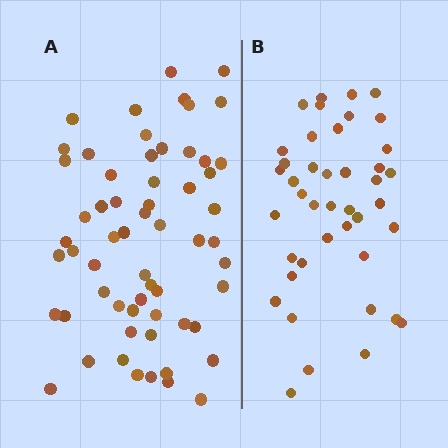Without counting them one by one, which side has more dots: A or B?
Region A (the left region) has more dots.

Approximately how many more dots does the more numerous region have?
Region A has approximately 20 more dots than region B.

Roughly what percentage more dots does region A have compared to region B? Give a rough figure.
About 45% more.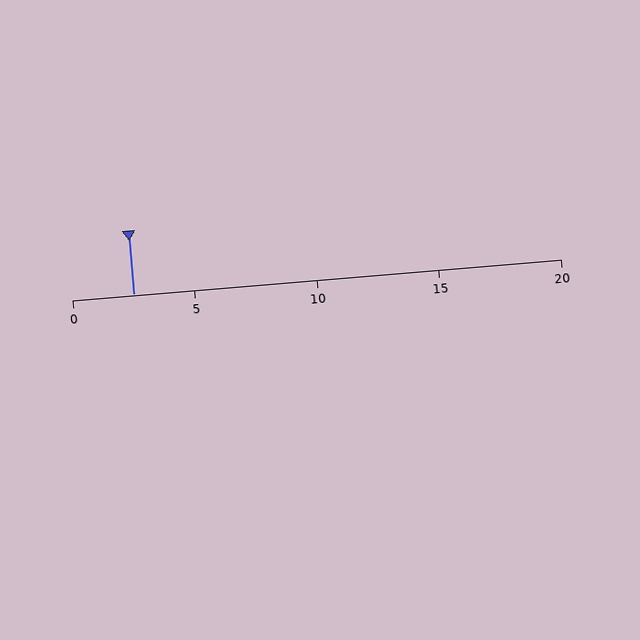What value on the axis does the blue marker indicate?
The marker indicates approximately 2.5.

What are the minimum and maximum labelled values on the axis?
The axis runs from 0 to 20.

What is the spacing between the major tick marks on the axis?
The major ticks are spaced 5 apart.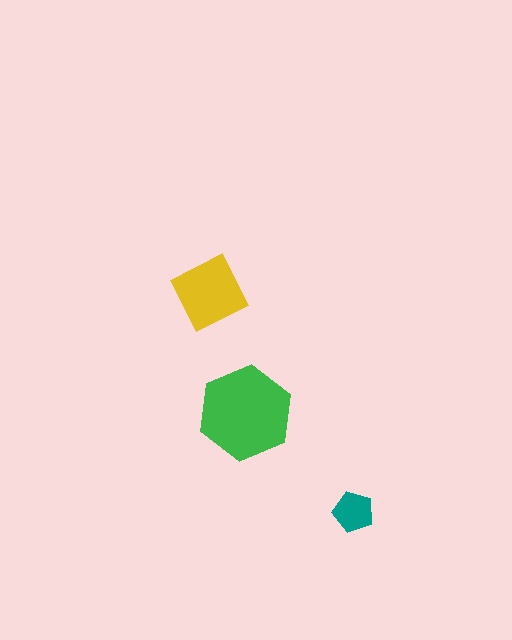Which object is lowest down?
The teal pentagon is bottommost.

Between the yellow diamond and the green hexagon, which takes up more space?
The green hexagon.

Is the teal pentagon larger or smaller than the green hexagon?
Smaller.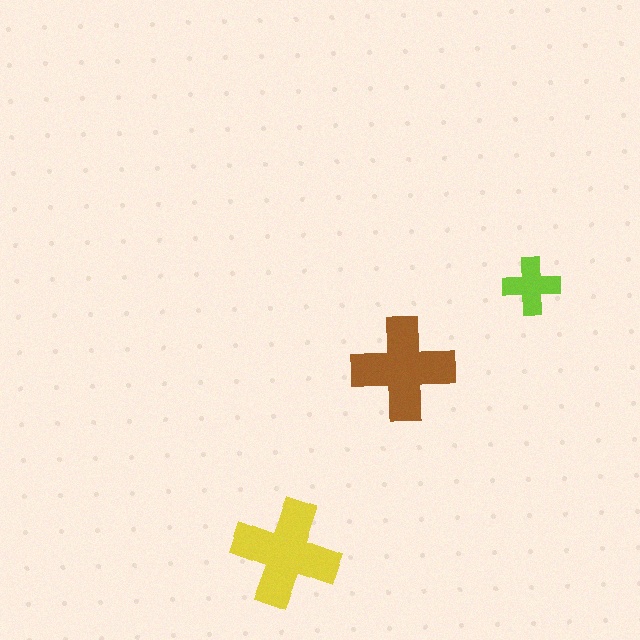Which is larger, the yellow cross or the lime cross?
The yellow one.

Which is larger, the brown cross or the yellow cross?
The yellow one.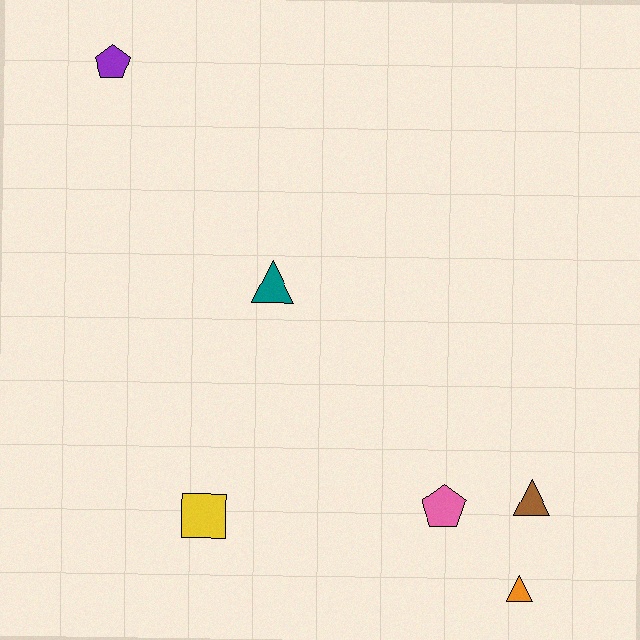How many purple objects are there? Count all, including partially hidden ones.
There is 1 purple object.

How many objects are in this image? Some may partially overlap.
There are 6 objects.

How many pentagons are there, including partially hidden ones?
There are 2 pentagons.